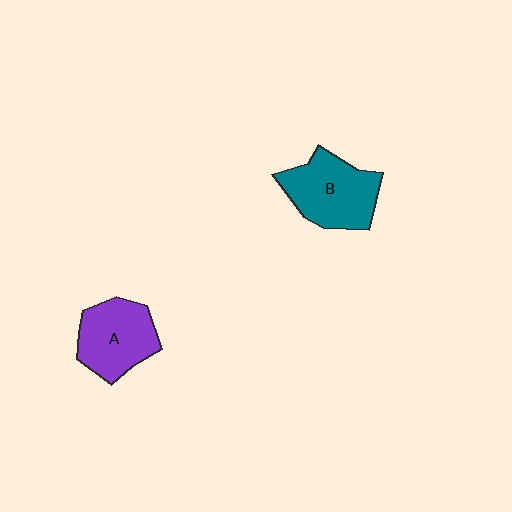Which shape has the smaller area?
Shape A (purple).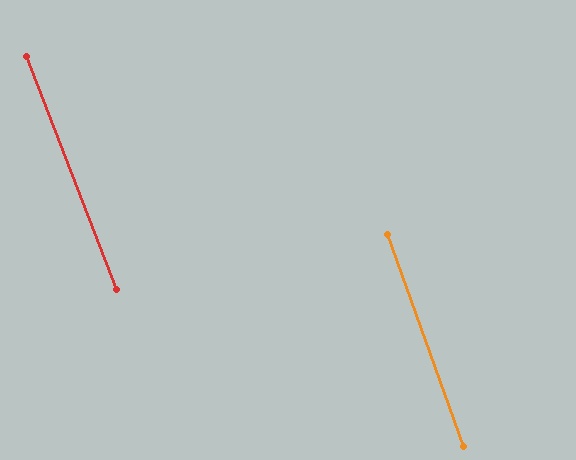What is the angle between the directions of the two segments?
Approximately 2 degrees.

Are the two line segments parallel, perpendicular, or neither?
Parallel — their directions differ by only 1.6°.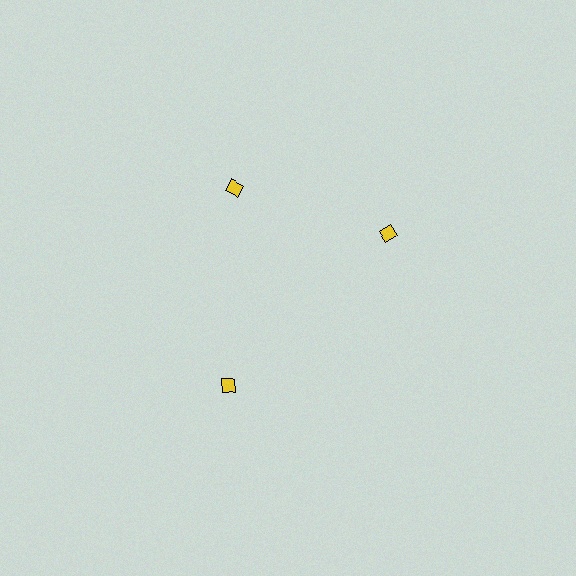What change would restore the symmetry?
The symmetry would be restored by rotating it back into even spacing with its neighbors so that all 3 diamonds sit at equal angles and equal distance from the center.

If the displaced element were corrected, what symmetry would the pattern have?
It would have 3-fold rotational symmetry — the pattern would map onto itself every 120 degrees.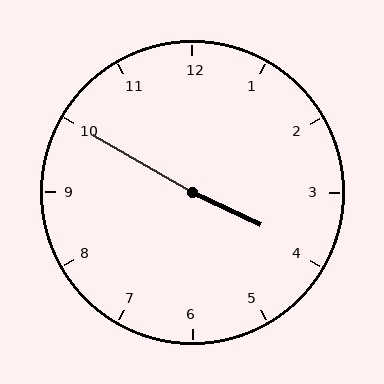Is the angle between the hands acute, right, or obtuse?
It is obtuse.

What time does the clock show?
3:50.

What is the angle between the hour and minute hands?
Approximately 175 degrees.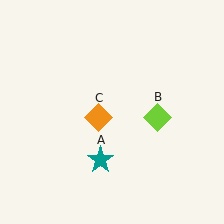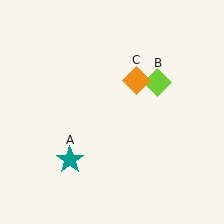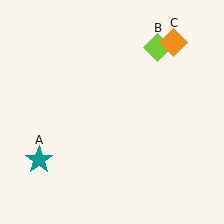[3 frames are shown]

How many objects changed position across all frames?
3 objects changed position: teal star (object A), lime diamond (object B), orange diamond (object C).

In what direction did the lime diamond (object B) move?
The lime diamond (object B) moved up.